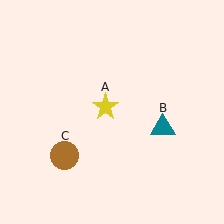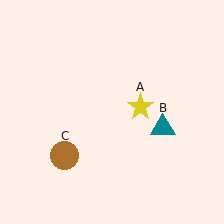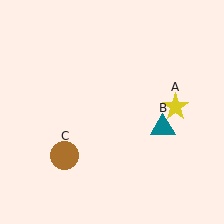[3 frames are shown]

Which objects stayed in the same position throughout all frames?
Teal triangle (object B) and brown circle (object C) remained stationary.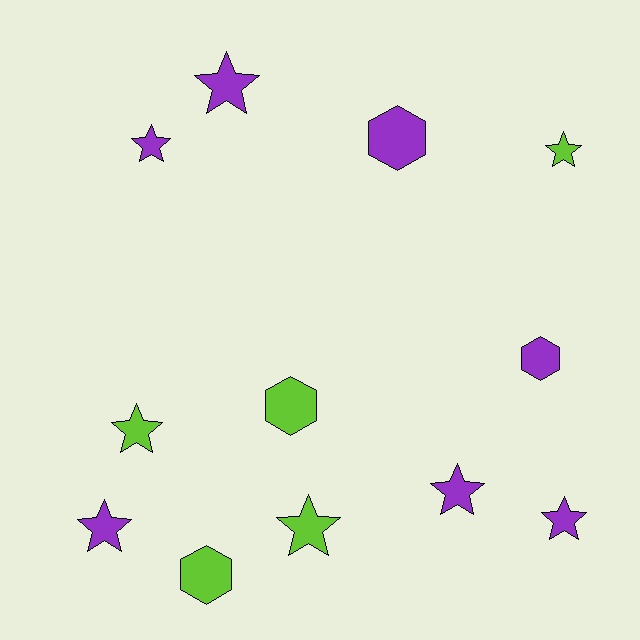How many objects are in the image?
There are 12 objects.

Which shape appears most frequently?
Star, with 8 objects.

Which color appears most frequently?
Purple, with 7 objects.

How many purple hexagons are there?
There are 2 purple hexagons.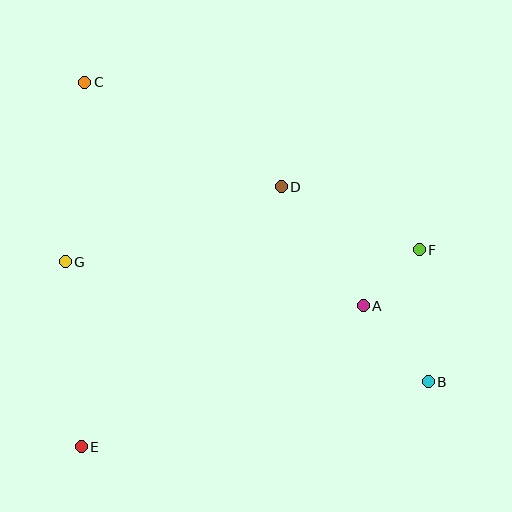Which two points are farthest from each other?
Points B and C are farthest from each other.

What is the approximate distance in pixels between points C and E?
The distance between C and E is approximately 364 pixels.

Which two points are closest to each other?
Points A and F are closest to each other.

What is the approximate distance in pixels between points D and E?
The distance between D and E is approximately 328 pixels.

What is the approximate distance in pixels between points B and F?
The distance between B and F is approximately 132 pixels.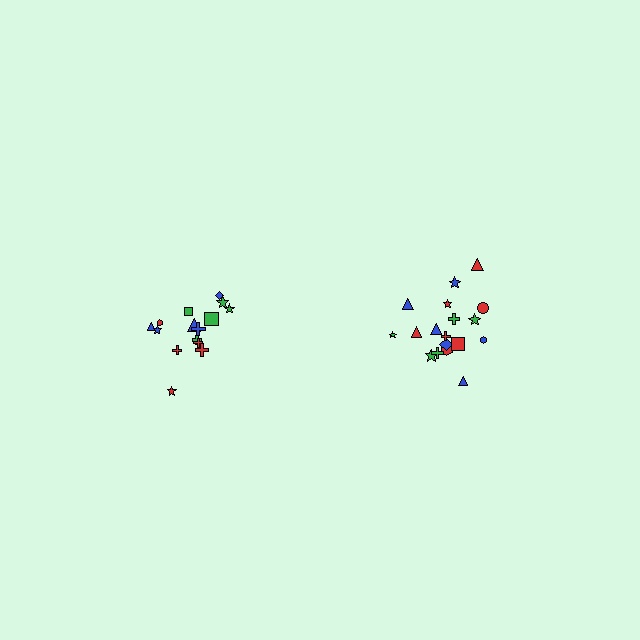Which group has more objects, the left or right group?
The right group.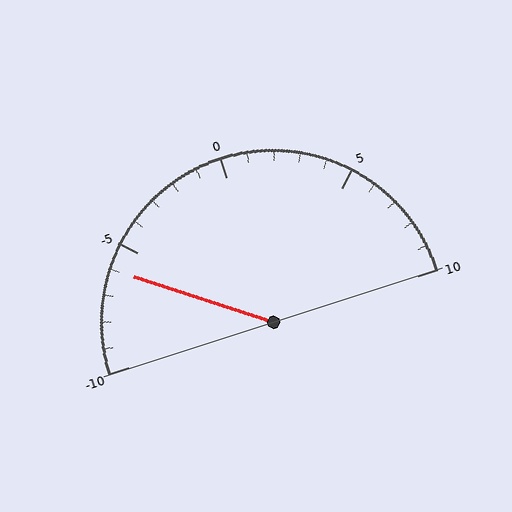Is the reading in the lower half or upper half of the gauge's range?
The reading is in the lower half of the range (-10 to 10).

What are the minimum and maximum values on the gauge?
The gauge ranges from -10 to 10.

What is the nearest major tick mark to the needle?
The nearest major tick mark is -5.